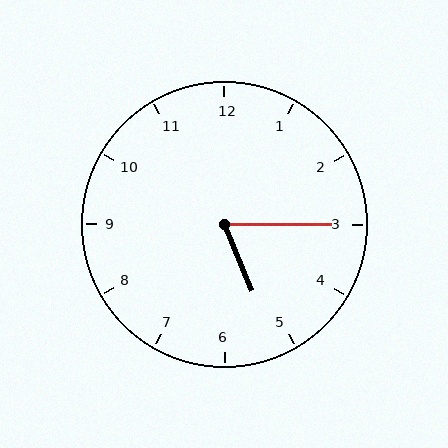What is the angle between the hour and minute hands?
Approximately 68 degrees.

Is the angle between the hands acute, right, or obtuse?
It is acute.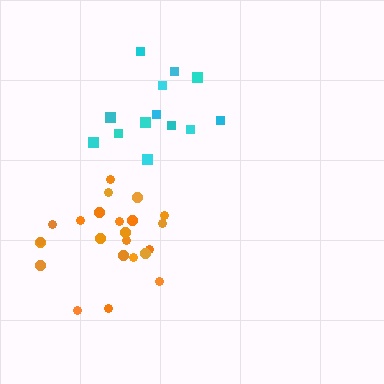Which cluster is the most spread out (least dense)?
Orange.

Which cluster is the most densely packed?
Cyan.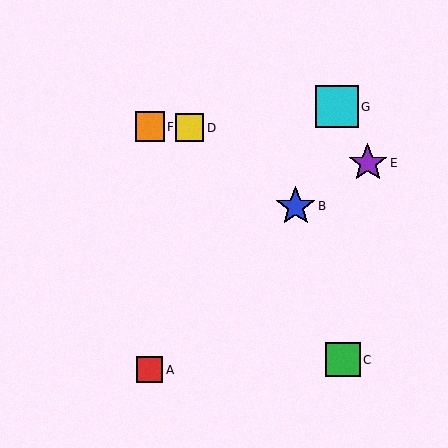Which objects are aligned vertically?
Objects A, F are aligned vertically.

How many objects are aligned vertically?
2 objects (A, F) are aligned vertically.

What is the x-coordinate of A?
Object A is at x≈150.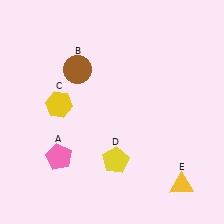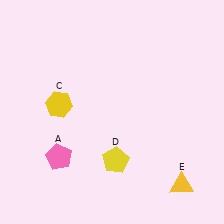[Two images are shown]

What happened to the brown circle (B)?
The brown circle (B) was removed in Image 2. It was in the top-left area of Image 1.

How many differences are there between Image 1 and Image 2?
There is 1 difference between the two images.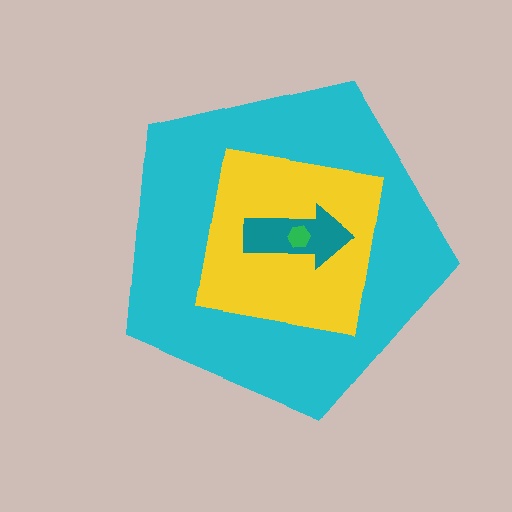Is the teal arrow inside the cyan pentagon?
Yes.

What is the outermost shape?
The cyan pentagon.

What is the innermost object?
The green hexagon.